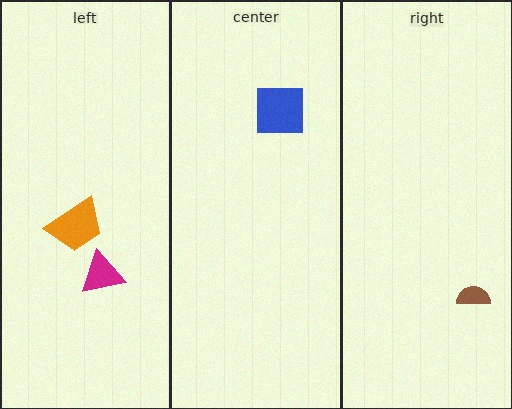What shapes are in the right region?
The brown semicircle.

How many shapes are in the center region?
1.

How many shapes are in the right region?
1.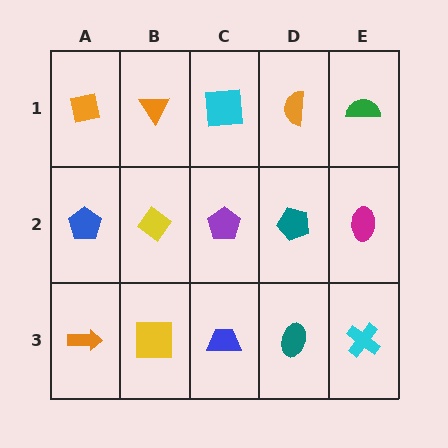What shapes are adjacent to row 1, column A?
A blue pentagon (row 2, column A), an orange triangle (row 1, column B).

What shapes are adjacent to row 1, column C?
A purple pentagon (row 2, column C), an orange triangle (row 1, column B), an orange semicircle (row 1, column D).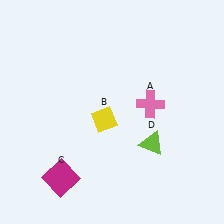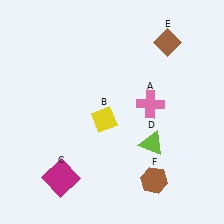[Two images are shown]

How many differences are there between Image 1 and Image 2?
There are 2 differences between the two images.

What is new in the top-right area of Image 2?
A brown diamond (E) was added in the top-right area of Image 2.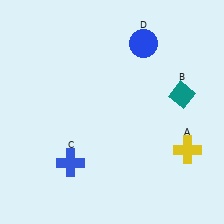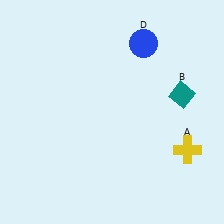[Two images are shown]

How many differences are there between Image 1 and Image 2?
There is 1 difference between the two images.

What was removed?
The blue cross (C) was removed in Image 2.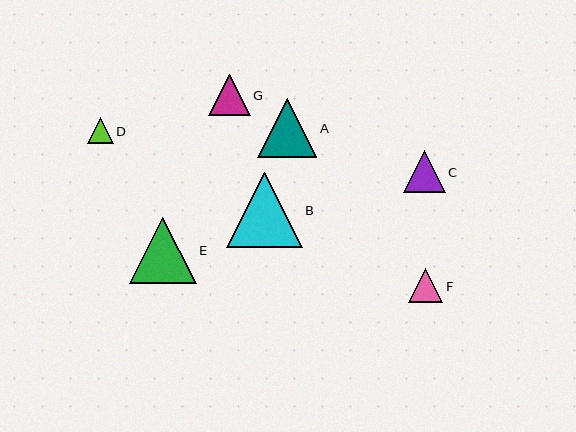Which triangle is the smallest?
Triangle D is the smallest with a size of approximately 26 pixels.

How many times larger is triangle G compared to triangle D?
Triangle G is approximately 1.6 times the size of triangle D.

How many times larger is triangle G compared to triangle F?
Triangle G is approximately 1.2 times the size of triangle F.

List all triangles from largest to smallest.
From largest to smallest: B, E, A, C, G, F, D.